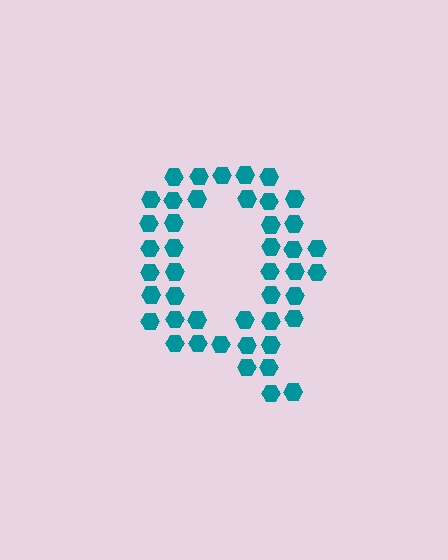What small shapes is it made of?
It is made of small hexagons.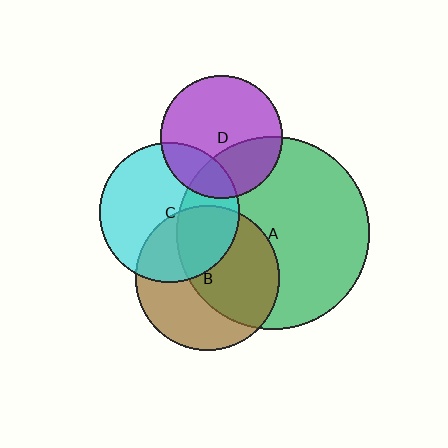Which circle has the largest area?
Circle A (green).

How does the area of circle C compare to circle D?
Approximately 1.3 times.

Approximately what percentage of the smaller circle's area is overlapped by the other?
Approximately 20%.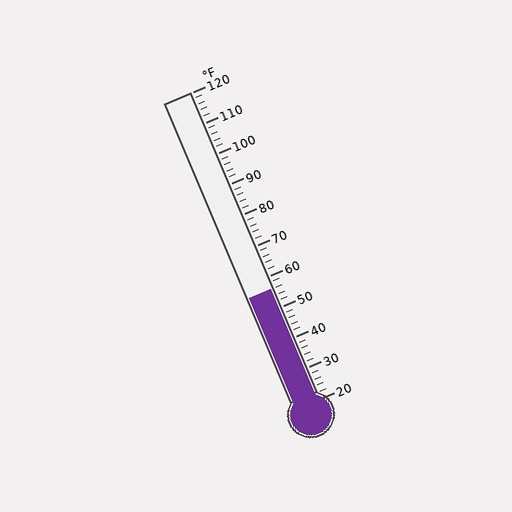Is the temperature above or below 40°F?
The temperature is above 40°F.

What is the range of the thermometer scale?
The thermometer scale ranges from 20°F to 120°F.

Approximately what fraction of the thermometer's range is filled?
The thermometer is filled to approximately 35% of its range.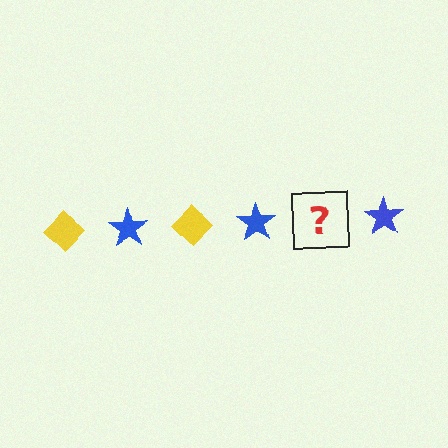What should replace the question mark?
The question mark should be replaced with a yellow diamond.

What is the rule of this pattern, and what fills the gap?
The rule is that the pattern alternates between yellow diamond and blue star. The gap should be filled with a yellow diamond.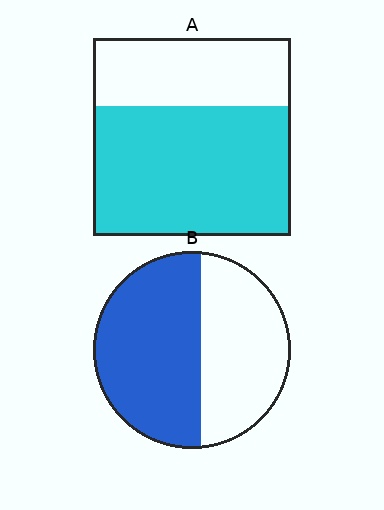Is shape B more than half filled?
Yes.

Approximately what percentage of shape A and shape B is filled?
A is approximately 65% and B is approximately 55%.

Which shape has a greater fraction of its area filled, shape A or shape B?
Shape A.